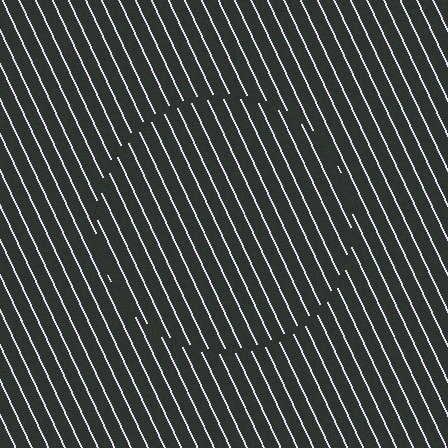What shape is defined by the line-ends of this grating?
An illusory circle. The interior of the shape contains the same grating, shifted by half a period — the contour is defined by the phase discontinuity where line-ends from the inner and outer gratings abut.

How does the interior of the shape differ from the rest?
The interior of the shape contains the same grating, shifted by half a period — the contour is defined by the phase discontinuity where line-ends from the inner and outer gratings abut.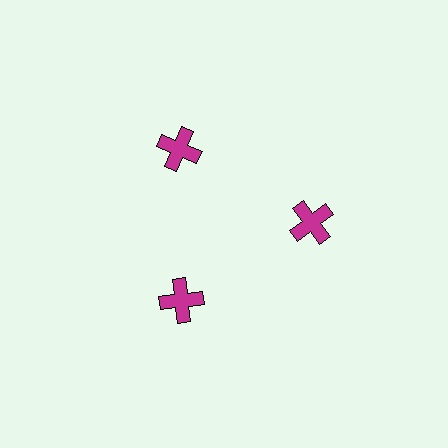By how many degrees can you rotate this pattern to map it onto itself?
The pattern maps onto itself every 120 degrees of rotation.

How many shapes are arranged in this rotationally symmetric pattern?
There are 3 shapes, arranged in 3 groups of 1.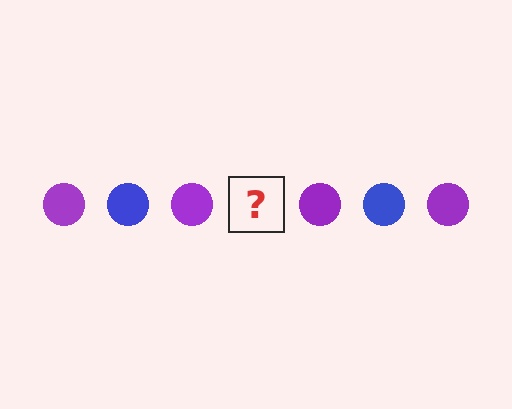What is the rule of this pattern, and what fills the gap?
The rule is that the pattern cycles through purple, blue circles. The gap should be filled with a blue circle.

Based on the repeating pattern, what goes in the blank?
The blank should be a blue circle.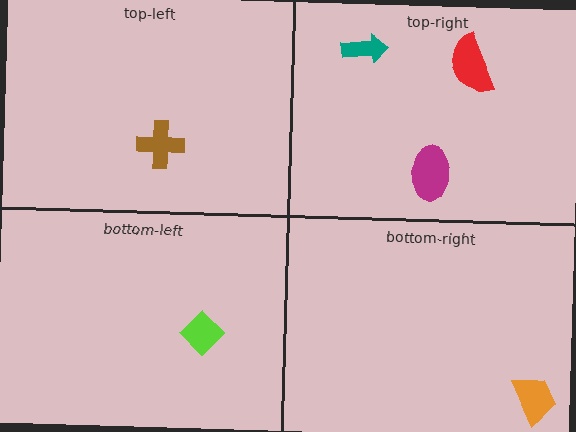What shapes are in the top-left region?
The brown cross.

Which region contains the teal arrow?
The top-right region.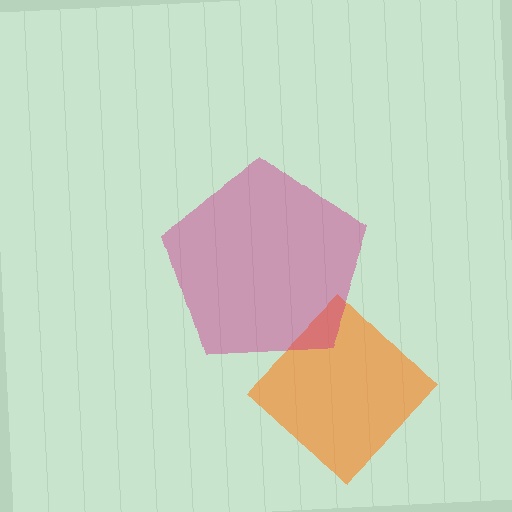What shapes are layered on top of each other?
The layered shapes are: an orange diamond, a magenta pentagon.